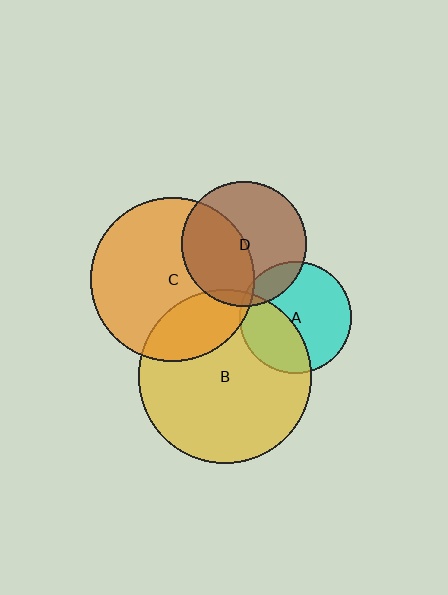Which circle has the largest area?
Circle B (yellow).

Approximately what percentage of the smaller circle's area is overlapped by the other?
Approximately 5%.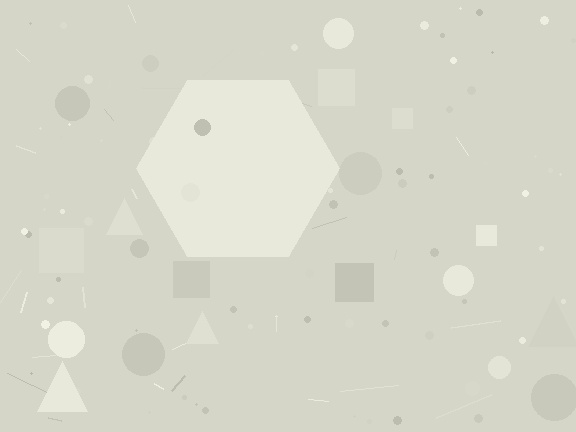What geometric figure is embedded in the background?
A hexagon is embedded in the background.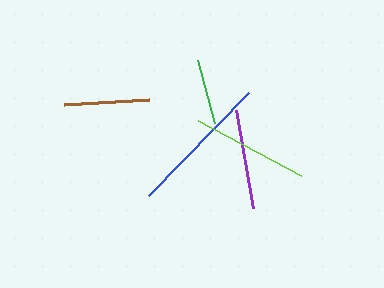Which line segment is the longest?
The blue line is the longest at approximately 144 pixels.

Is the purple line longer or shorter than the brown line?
The purple line is longer than the brown line.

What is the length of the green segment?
The green segment is approximately 65 pixels long.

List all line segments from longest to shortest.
From longest to shortest: blue, lime, purple, brown, green.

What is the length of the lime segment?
The lime segment is approximately 116 pixels long.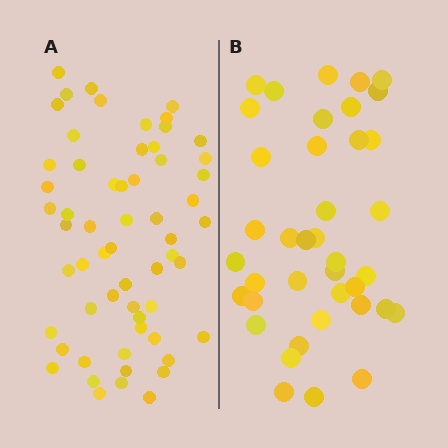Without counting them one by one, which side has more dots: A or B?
Region A (the left region) has more dots.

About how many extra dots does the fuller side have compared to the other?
Region A has approximately 20 more dots than region B.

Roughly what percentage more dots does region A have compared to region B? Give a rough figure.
About 50% more.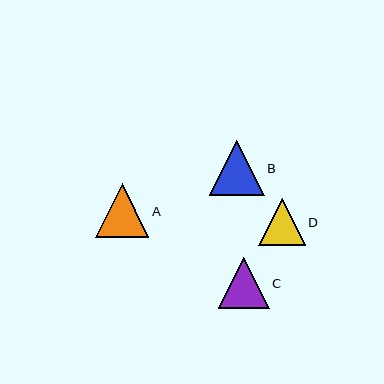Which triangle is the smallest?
Triangle D is the smallest with a size of approximately 47 pixels.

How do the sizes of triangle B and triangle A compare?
Triangle B and triangle A are approximately the same size.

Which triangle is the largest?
Triangle B is the largest with a size of approximately 55 pixels.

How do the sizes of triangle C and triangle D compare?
Triangle C and triangle D are approximately the same size.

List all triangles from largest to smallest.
From largest to smallest: B, A, C, D.